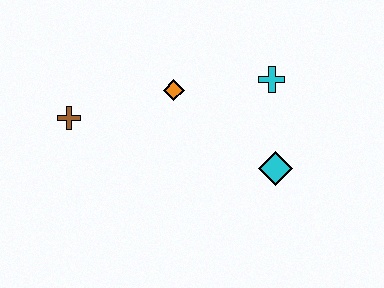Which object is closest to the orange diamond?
The cyan cross is closest to the orange diamond.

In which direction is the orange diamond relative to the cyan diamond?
The orange diamond is to the left of the cyan diamond.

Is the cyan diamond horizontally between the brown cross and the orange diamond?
No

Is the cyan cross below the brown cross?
No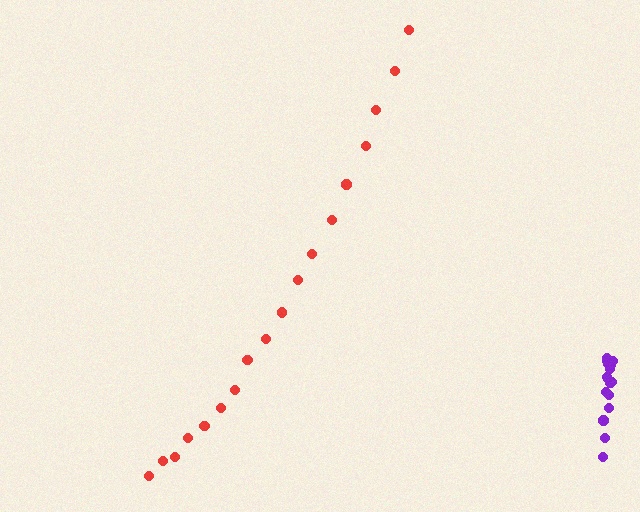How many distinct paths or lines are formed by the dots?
There are 2 distinct paths.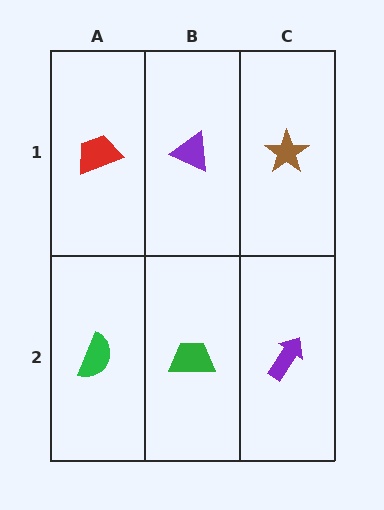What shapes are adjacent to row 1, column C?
A purple arrow (row 2, column C), a purple triangle (row 1, column B).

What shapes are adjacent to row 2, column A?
A red trapezoid (row 1, column A), a green trapezoid (row 2, column B).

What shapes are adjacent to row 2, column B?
A purple triangle (row 1, column B), a green semicircle (row 2, column A), a purple arrow (row 2, column C).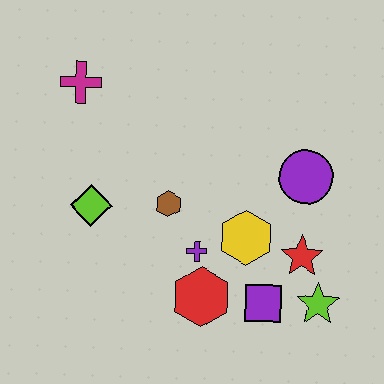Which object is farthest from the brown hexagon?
The lime star is farthest from the brown hexagon.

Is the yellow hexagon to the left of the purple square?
Yes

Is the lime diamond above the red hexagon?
Yes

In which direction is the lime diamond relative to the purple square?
The lime diamond is to the left of the purple square.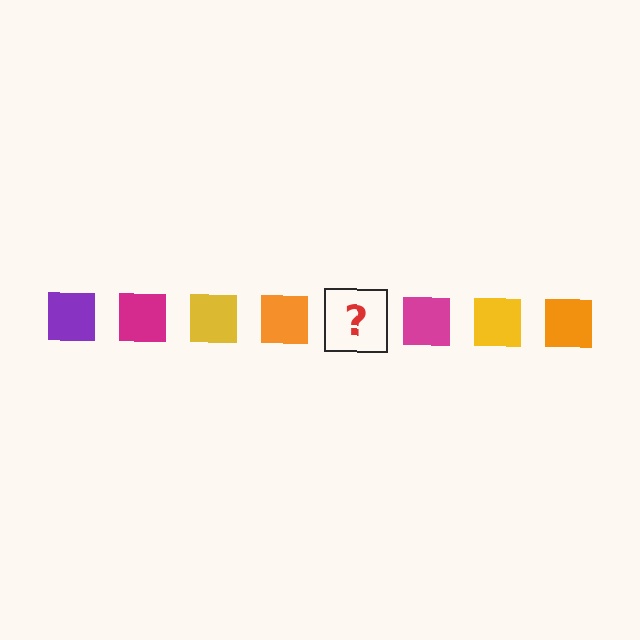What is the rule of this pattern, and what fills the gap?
The rule is that the pattern cycles through purple, magenta, yellow, orange squares. The gap should be filled with a purple square.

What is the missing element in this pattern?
The missing element is a purple square.